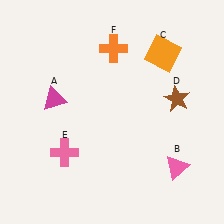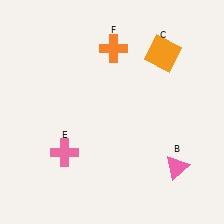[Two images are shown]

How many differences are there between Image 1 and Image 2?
There are 2 differences between the two images.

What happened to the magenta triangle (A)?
The magenta triangle (A) was removed in Image 2. It was in the top-left area of Image 1.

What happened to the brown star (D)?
The brown star (D) was removed in Image 2. It was in the top-right area of Image 1.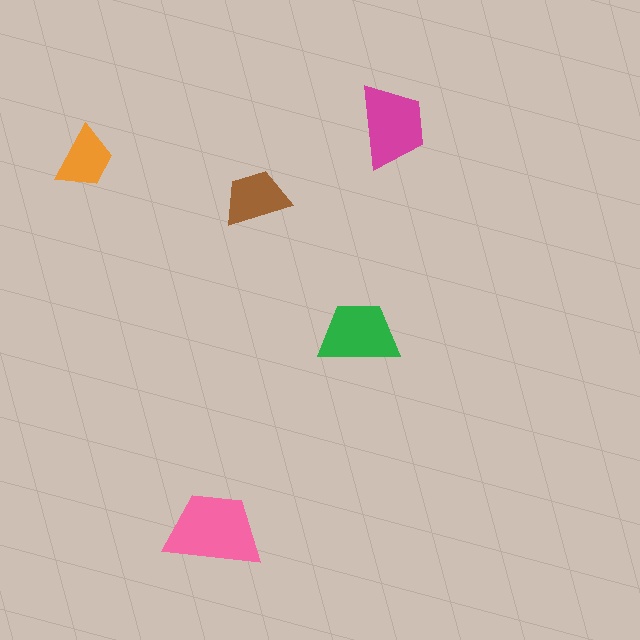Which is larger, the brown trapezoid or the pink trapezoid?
The pink one.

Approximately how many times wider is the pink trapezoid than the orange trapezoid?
About 1.5 times wider.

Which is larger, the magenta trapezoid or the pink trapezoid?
The pink one.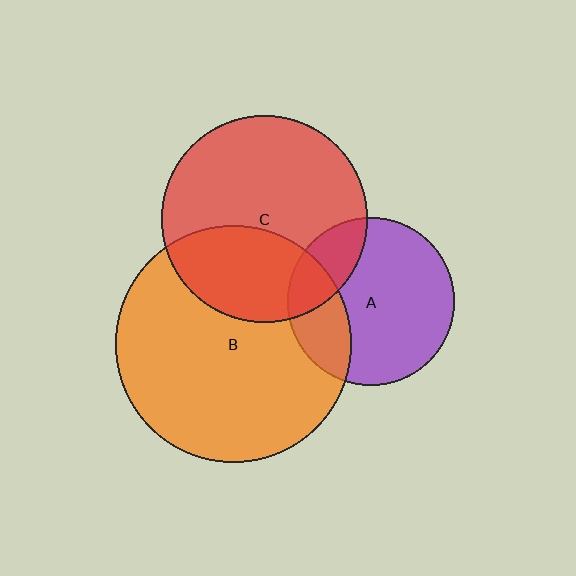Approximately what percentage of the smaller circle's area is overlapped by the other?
Approximately 25%.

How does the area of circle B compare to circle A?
Approximately 2.0 times.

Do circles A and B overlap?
Yes.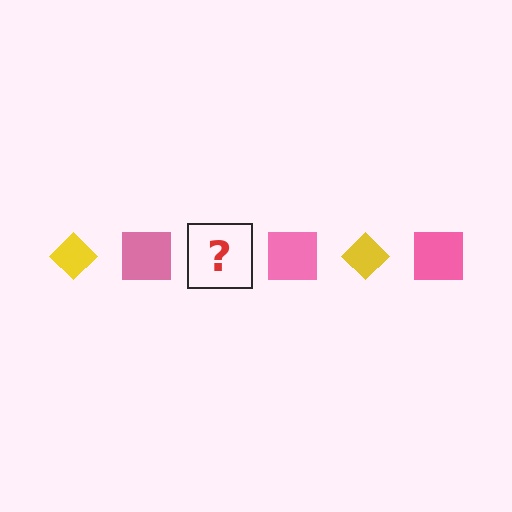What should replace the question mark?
The question mark should be replaced with a yellow diamond.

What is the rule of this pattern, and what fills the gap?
The rule is that the pattern alternates between yellow diamond and pink square. The gap should be filled with a yellow diamond.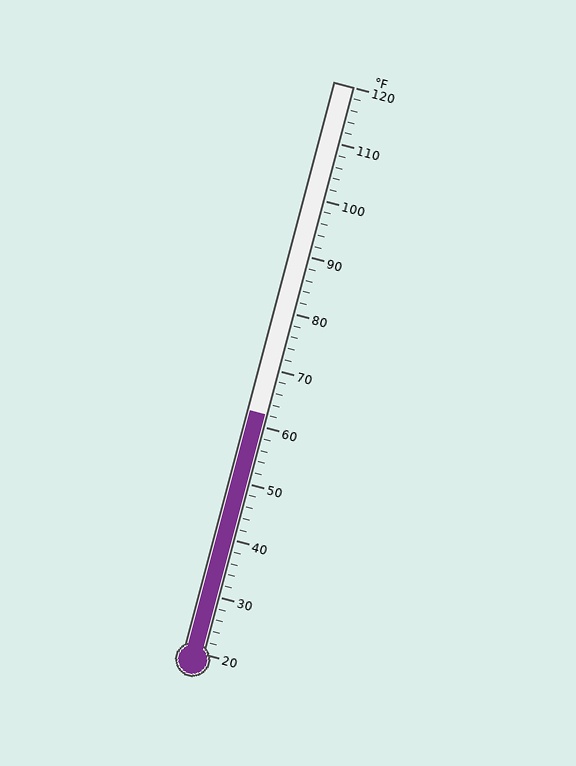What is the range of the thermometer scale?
The thermometer scale ranges from 20°F to 120°F.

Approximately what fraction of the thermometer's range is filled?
The thermometer is filled to approximately 40% of its range.